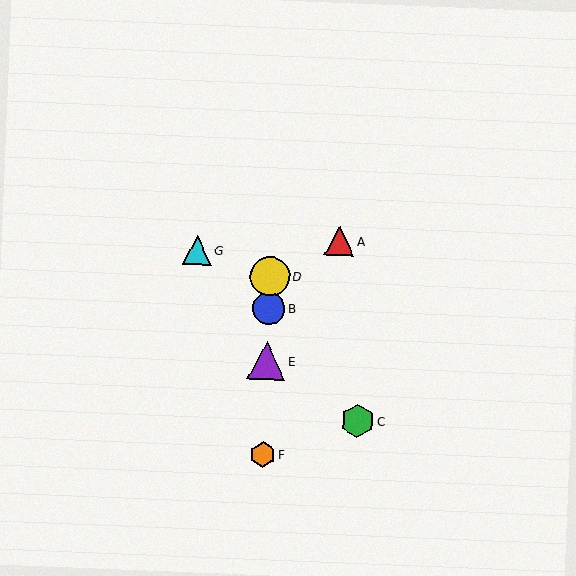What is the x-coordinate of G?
Object G is at x≈197.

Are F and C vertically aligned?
No, F is at x≈263 and C is at x≈357.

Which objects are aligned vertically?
Objects B, D, E, F are aligned vertically.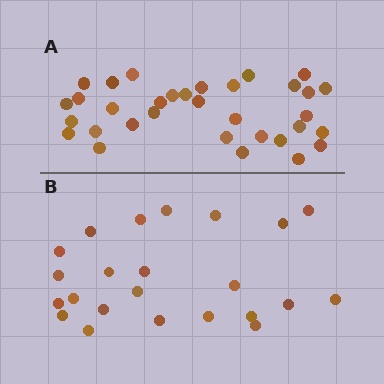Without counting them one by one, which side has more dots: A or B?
Region A (the top region) has more dots.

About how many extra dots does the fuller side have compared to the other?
Region A has roughly 10 or so more dots than region B.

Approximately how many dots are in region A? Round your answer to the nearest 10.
About 30 dots. (The exact count is 33, which rounds to 30.)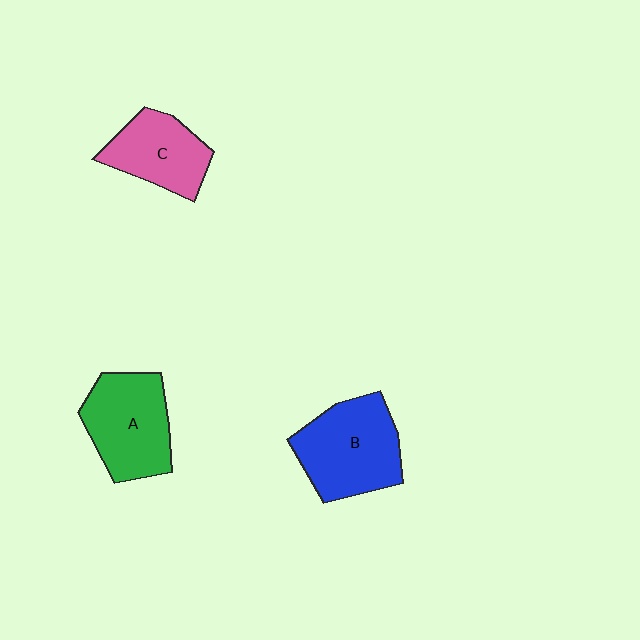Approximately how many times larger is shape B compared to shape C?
Approximately 1.4 times.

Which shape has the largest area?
Shape B (blue).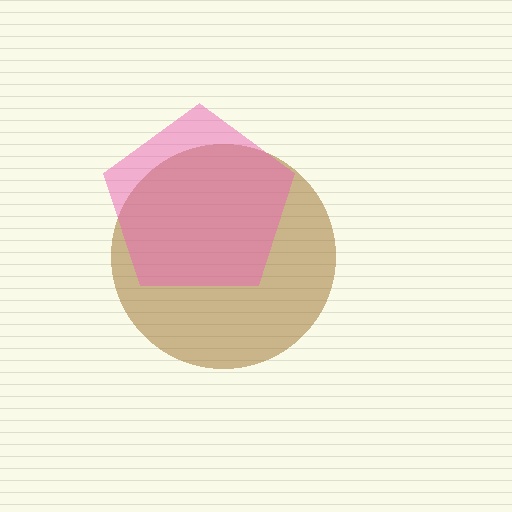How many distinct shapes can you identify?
There are 2 distinct shapes: a brown circle, a pink pentagon.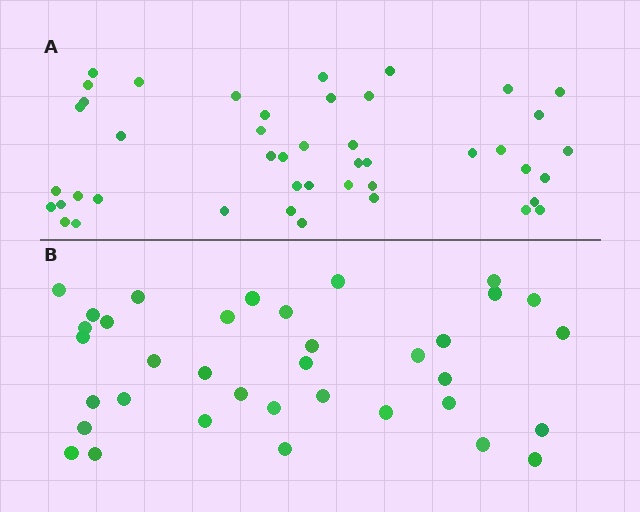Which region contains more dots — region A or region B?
Region A (the top region) has more dots.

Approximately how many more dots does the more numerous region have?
Region A has roughly 8 or so more dots than region B.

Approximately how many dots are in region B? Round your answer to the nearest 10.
About 40 dots. (The exact count is 36, which rounds to 40.)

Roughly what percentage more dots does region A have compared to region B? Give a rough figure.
About 25% more.